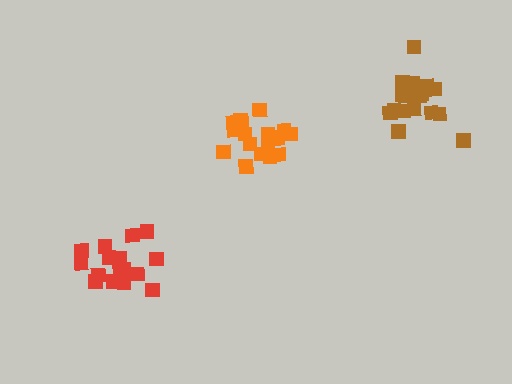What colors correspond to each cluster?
The clusters are colored: red, brown, orange.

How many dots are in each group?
Group 1: 17 dots, Group 2: 18 dots, Group 3: 18 dots (53 total).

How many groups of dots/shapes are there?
There are 3 groups.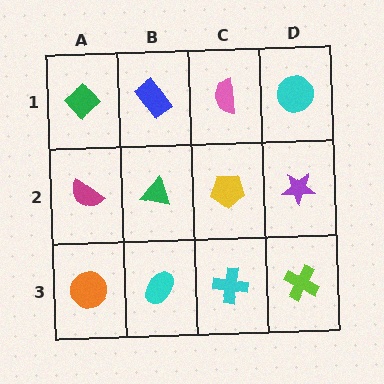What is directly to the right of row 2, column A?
A green triangle.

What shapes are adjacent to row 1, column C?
A yellow pentagon (row 2, column C), a blue rectangle (row 1, column B), a cyan circle (row 1, column D).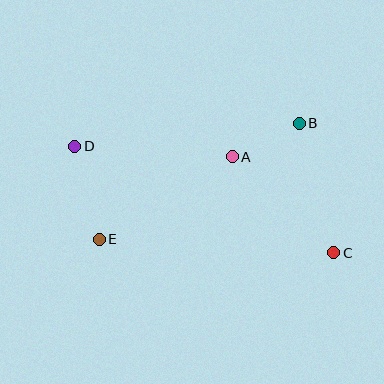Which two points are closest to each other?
Points A and B are closest to each other.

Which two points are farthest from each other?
Points C and D are farthest from each other.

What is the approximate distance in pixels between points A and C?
The distance between A and C is approximately 139 pixels.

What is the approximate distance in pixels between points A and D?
The distance between A and D is approximately 158 pixels.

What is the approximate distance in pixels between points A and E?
The distance between A and E is approximately 157 pixels.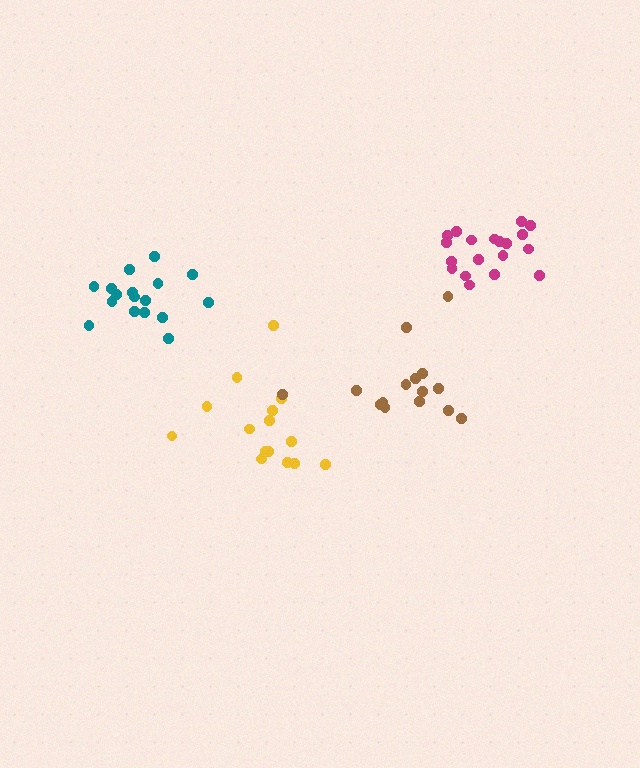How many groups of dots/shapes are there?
There are 4 groups.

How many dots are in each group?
Group 1: 15 dots, Group 2: 15 dots, Group 3: 19 dots, Group 4: 17 dots (66 total).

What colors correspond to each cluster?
The clusters are colored: yellow, brown, magenta, teal.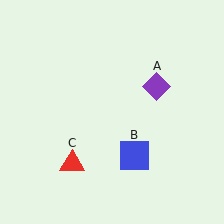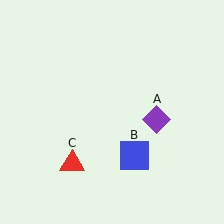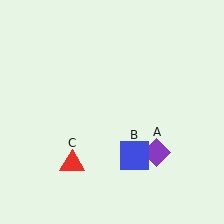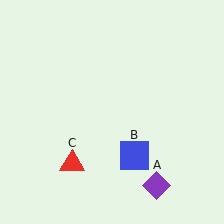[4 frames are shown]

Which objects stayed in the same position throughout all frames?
Blue square (object B) and red triangle (object C) remained stationary.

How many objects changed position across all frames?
1 object changed position: purple diamond (object A).